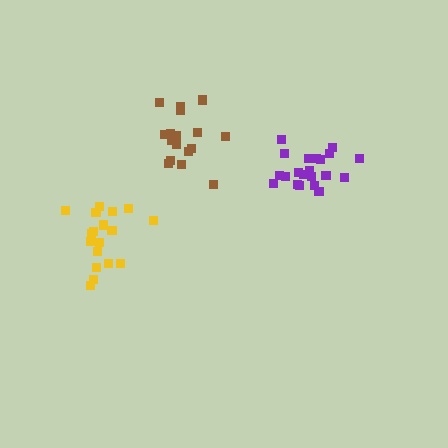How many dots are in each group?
Group 1: 21 dots, Group 2: 19 dots, Group 3: 17 dots (57 total).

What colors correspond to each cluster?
The clusters are colored: purple, yellow, brown.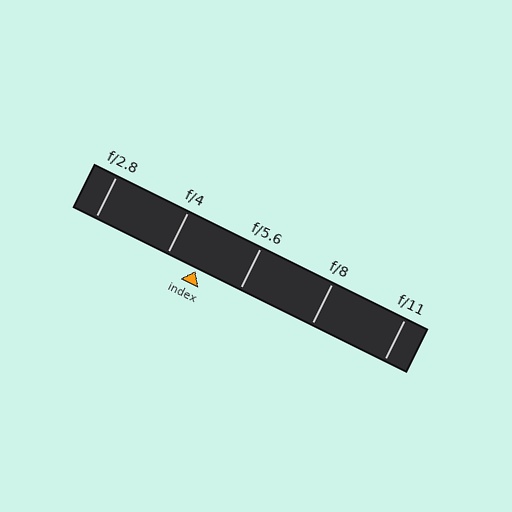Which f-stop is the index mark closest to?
The index mark is closest to f/4.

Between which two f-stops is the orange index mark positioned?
The index mark is between f/4 and f/5.6.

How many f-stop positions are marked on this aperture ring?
There are 5 f-stop positions marked.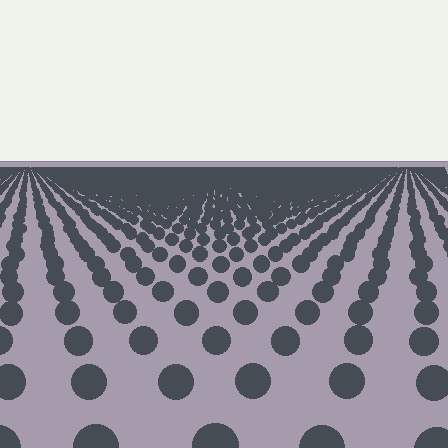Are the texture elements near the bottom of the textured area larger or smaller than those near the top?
Larger. Near the bottom, elements are closer to the viewer and appear at a bigger on-screen size.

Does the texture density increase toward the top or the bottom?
Density increases toward the top.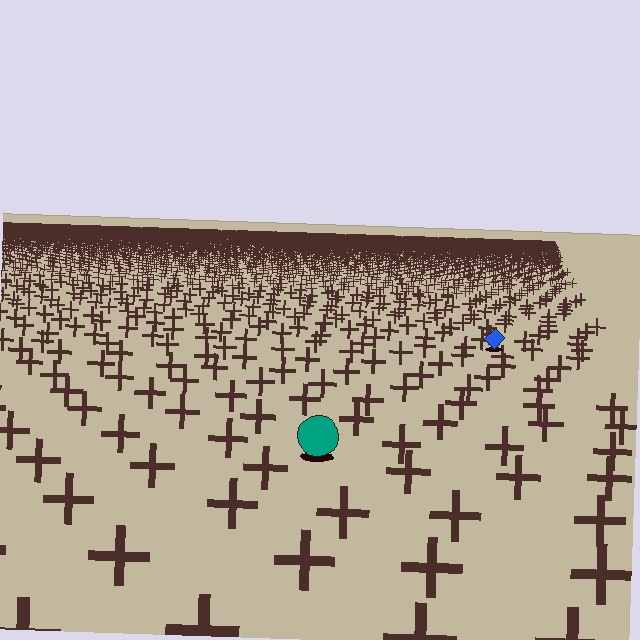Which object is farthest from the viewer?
The blue diamond is farthest from the viewer. It appears smaller and the ground texture around it is denser.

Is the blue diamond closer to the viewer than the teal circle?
No. The teal circle is closer — you can tell from the texture gradient: the ground texture is coarser near it.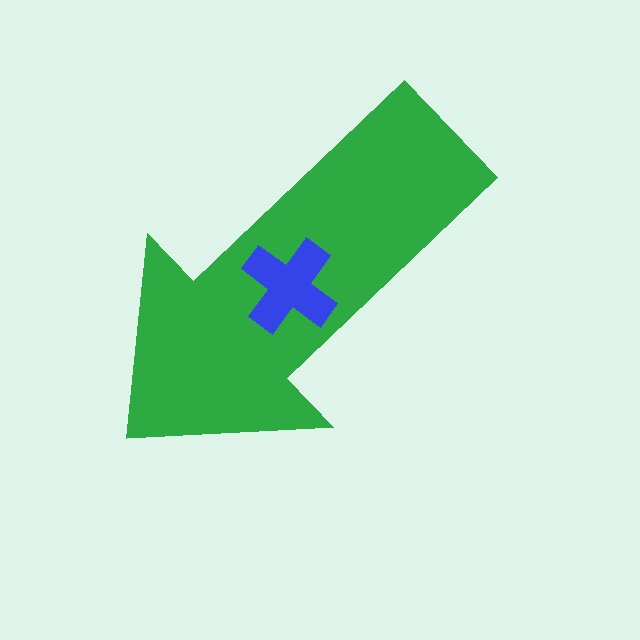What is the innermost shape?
The blue cross.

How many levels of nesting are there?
2.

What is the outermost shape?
The green arrow.